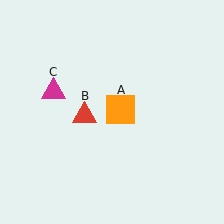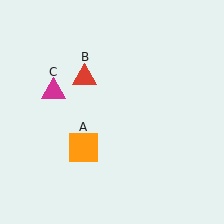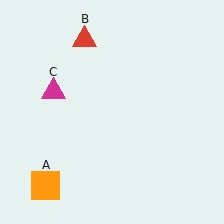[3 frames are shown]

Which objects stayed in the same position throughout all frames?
Magenta triangle (object C) remained stationary.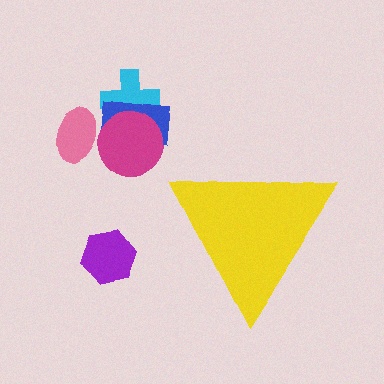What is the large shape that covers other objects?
A yellow triangle.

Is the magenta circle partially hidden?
No, the magenta circle is fully visible.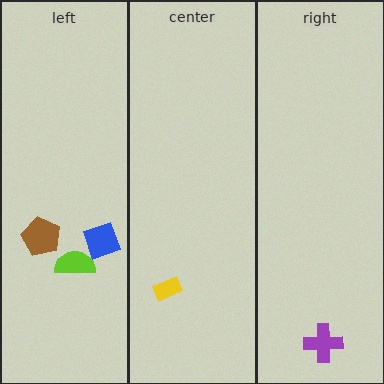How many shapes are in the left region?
3.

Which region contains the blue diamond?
The left region.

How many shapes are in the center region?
1.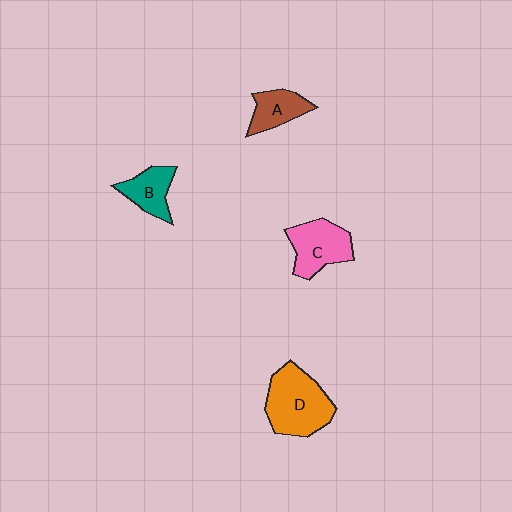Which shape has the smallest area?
Shape A (brown).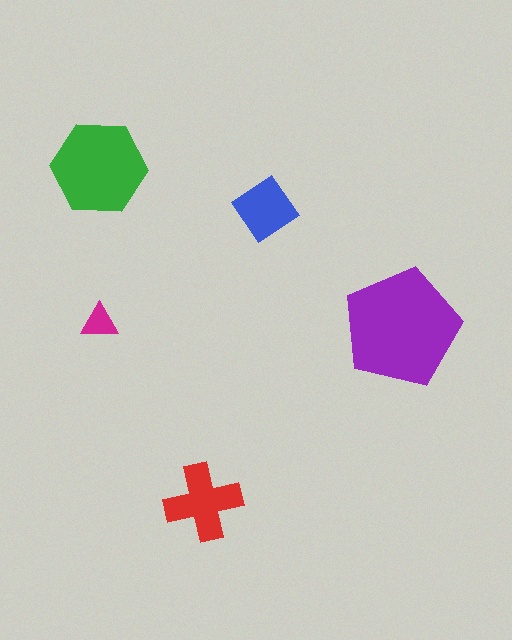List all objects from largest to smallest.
The purple pentagon, the green hexagon, the red cross, the blue diamond, the magenta triangle.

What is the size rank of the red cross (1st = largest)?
3rd.